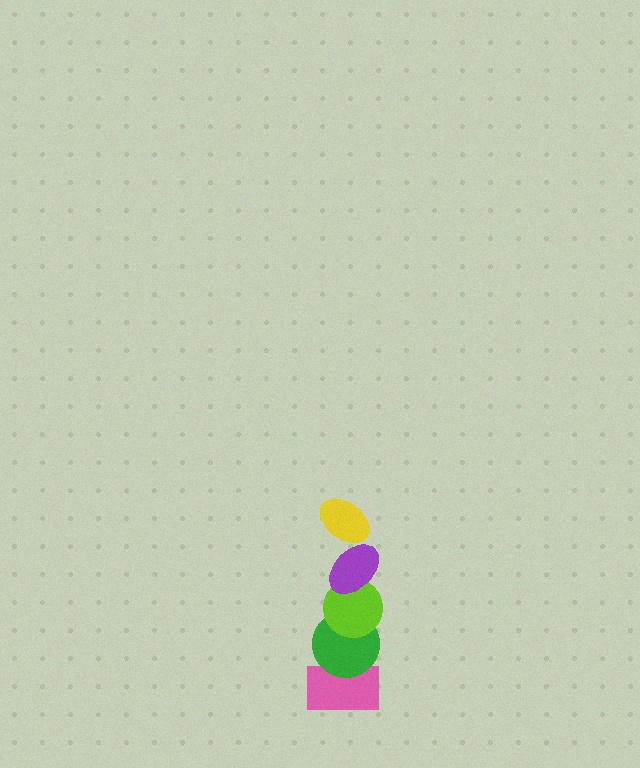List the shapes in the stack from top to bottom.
From top to bottom: the yellow ellipse, the purple ellipse, the lime circle, the green circle, the pink rectangle.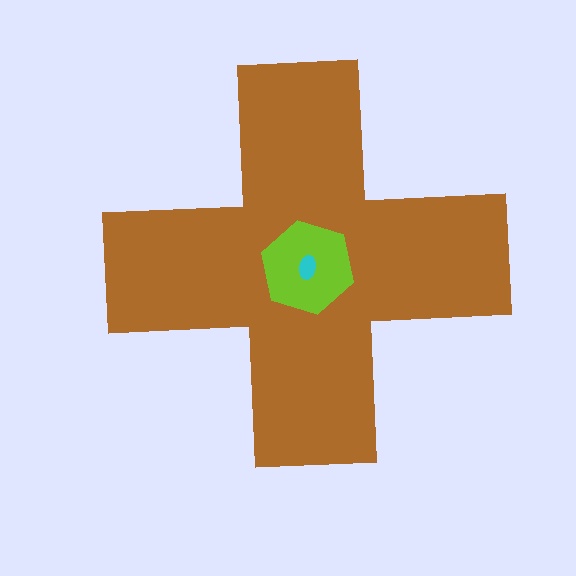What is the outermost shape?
The brown cross.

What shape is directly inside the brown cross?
The lime hexagon.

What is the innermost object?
The cyan ellipse.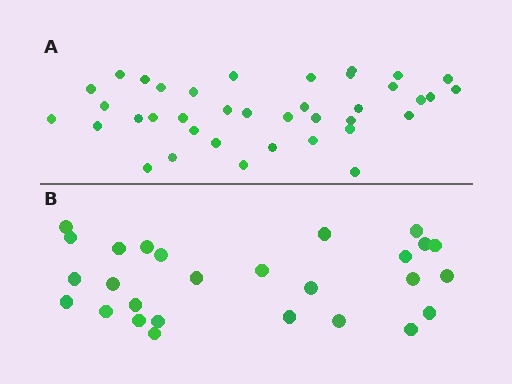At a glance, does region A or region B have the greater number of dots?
Region A (the top region) has more dots.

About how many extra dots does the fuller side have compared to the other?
Region A has roughly 12 or so more dots than region B.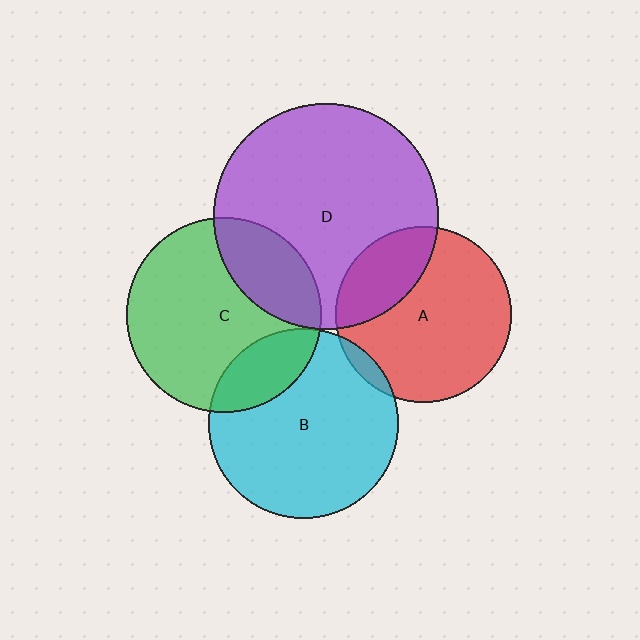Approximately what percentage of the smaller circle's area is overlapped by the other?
Approximately 20%.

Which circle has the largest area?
Circle D (purple).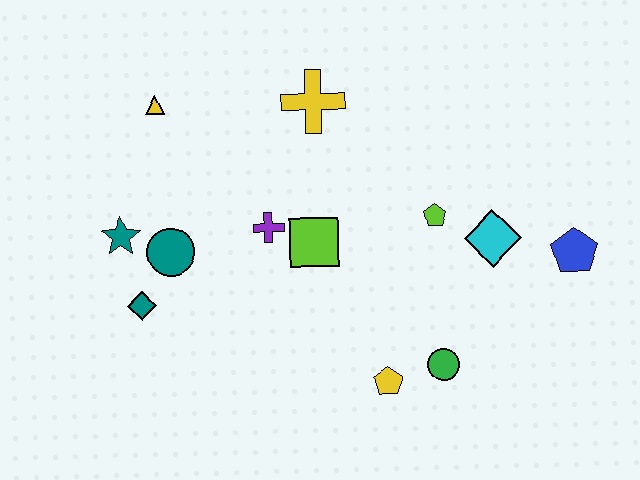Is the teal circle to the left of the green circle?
Yes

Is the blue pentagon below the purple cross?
Yes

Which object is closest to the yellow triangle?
The teal star is closest to the yellow triangle.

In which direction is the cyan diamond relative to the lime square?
The cyan diamond is to the right of the lime square.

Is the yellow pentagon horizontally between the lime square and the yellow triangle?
No